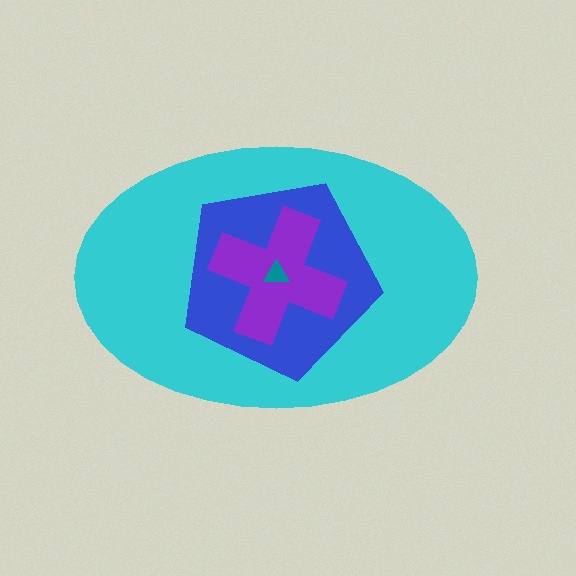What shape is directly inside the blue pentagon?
The purple cross.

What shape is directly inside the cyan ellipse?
The blue pentagon.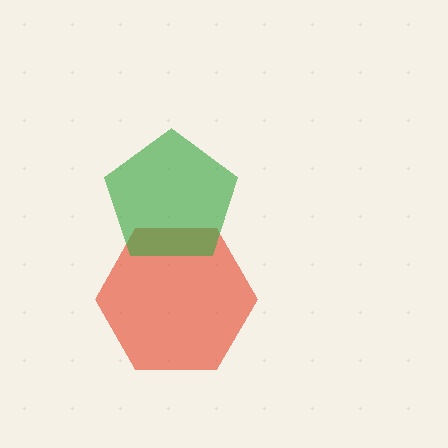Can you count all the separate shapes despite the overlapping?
Yes, there are 2 separate shapes.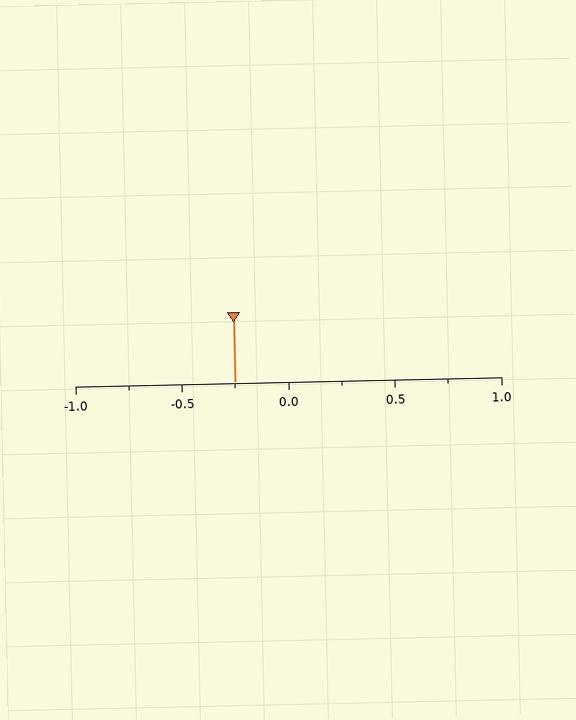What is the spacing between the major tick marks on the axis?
The major ticks are spaced 0.5 apart.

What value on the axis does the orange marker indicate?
The marker indicates approximately -0.25.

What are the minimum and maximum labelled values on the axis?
The axis runs from -1.0 to 1.0.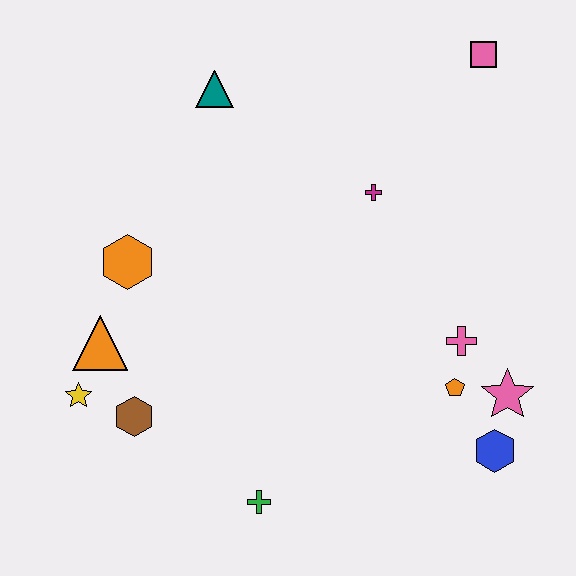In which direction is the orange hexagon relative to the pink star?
The orange hexagon is to the left of the pink star.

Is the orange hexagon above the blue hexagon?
Yes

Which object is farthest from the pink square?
The yellow star is farthest from the pink square.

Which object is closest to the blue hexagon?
The pink star is closest to the blue hexagon.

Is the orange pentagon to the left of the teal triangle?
No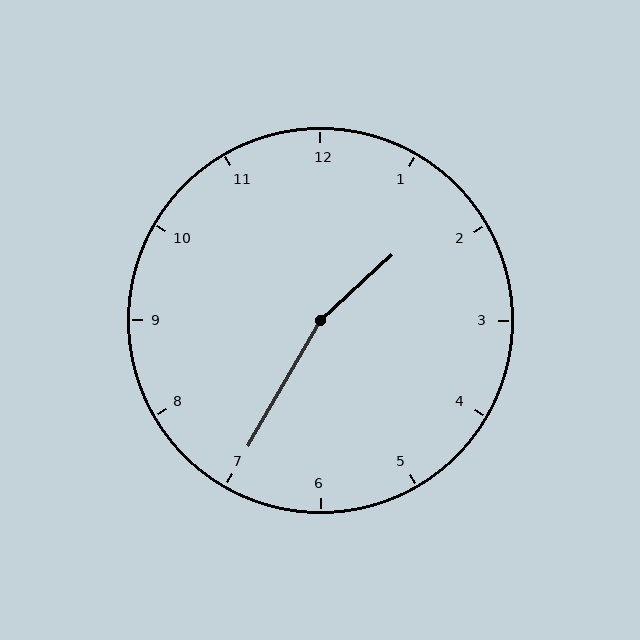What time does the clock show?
1:35.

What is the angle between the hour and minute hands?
Approximately 162 degrees.